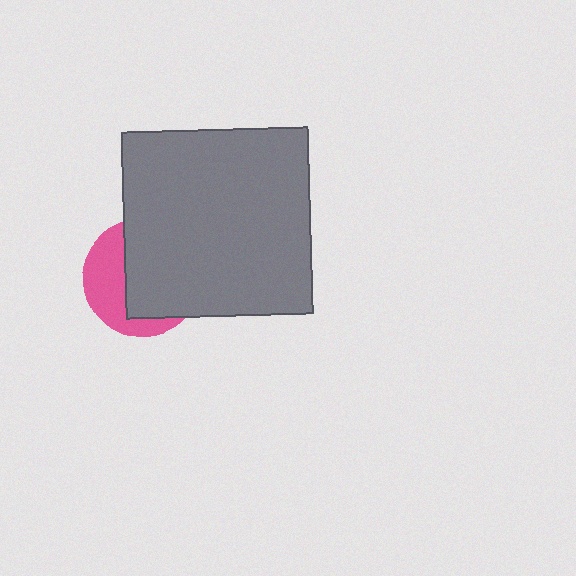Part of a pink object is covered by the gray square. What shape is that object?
It is a circle.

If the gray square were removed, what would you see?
You would see the complete pink circle.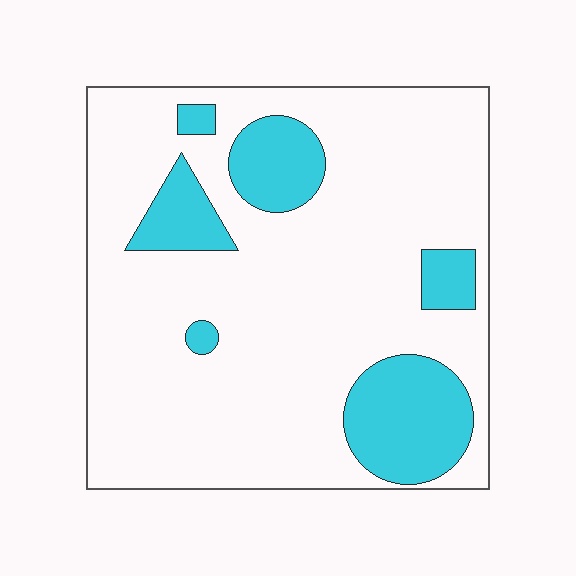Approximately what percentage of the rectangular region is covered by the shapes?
Approximately 20%.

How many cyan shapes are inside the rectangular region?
6.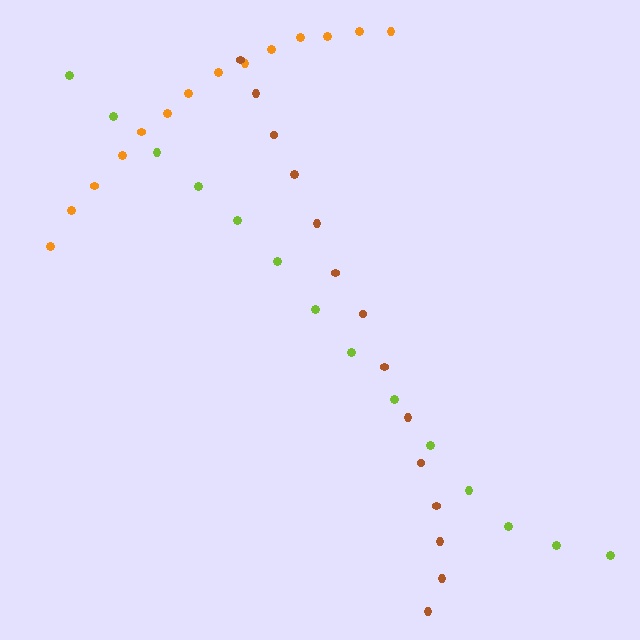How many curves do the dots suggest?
There are 3 distinct paths.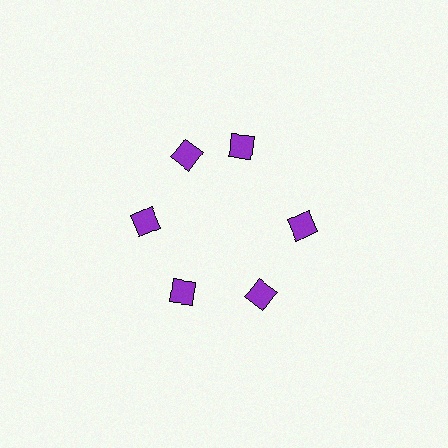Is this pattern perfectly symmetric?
No. The 6 purple diamonds are arranged in a ring, but one element near the 1 o'clock position is rotated out of alignment along the ring, breaking the 6-fold rotational symmetry.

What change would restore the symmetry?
The symmetry would be restored by rotating it back into even spacing with its neighbors so that all 6 diamonds sit at equal angles and equal distance from the center.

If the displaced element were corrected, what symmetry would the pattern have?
It would have 6-fold rotational symmetry — the pattern would map onto itself every 60 degrees.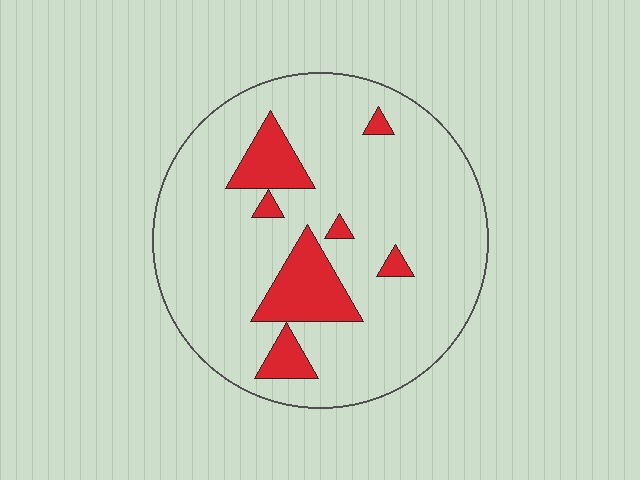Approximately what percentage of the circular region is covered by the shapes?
Approximately 15%.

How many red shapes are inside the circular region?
7.